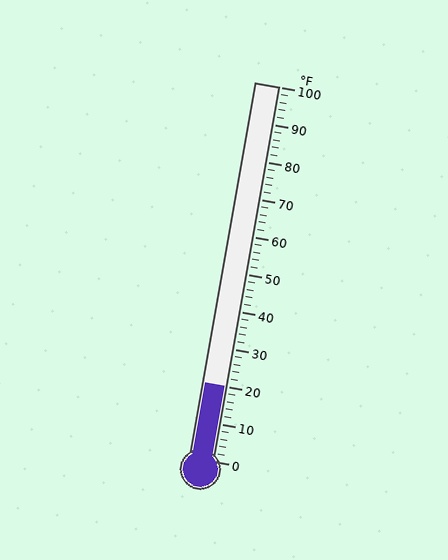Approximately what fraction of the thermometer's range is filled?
The thermometer is filled to approximately 20% of its range.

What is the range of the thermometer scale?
The thermometer scale ranges from 0°F to 100°F.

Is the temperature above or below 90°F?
The temperature is below 90°F.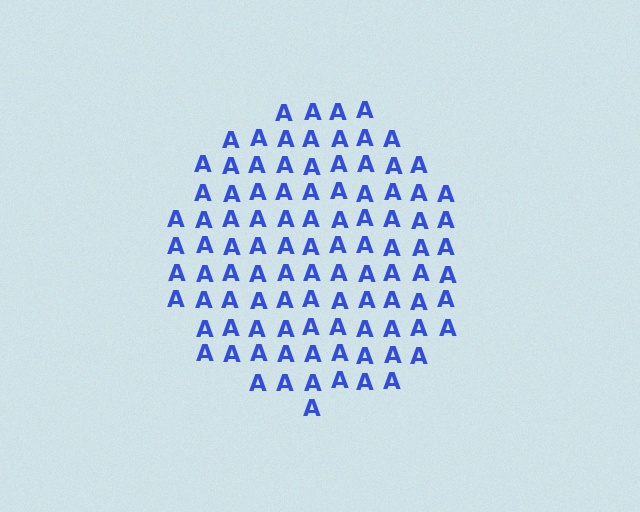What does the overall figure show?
The overall figure shows a circle.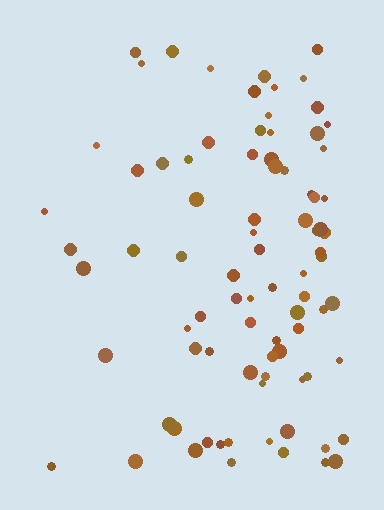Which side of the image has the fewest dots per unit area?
The left.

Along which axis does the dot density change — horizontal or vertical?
Horizontal.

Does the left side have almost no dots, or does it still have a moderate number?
Still a moderate number, just noticeably fewer than the right.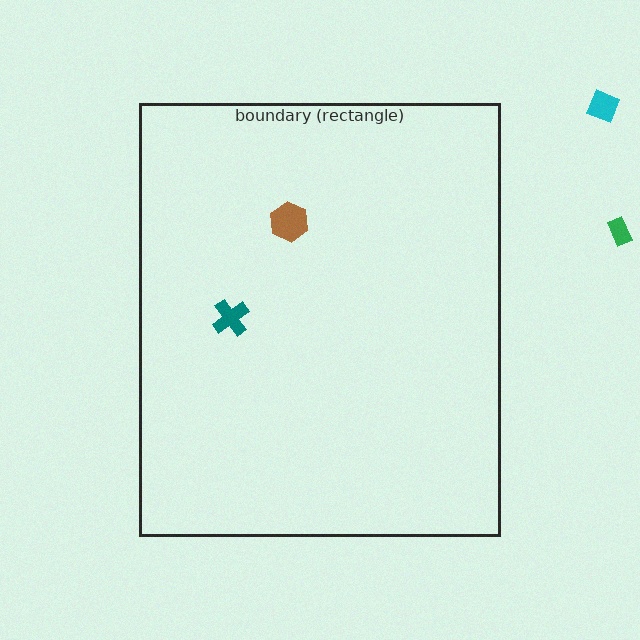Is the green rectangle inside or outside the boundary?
Outside.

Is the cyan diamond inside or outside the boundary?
Outside.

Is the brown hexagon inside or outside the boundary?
Inside.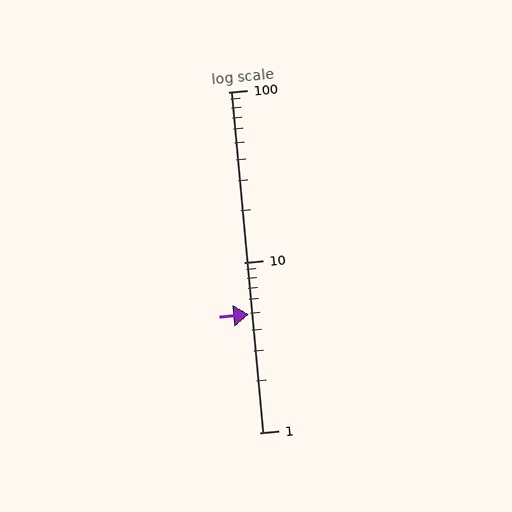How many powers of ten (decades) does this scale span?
The scale spans 2 decades, from 1 to 100.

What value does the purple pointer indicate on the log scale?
The pointer indicates approximately 4.9.